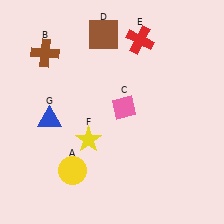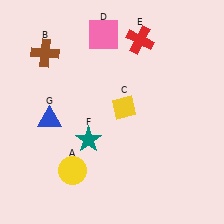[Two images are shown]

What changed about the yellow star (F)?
In Image 1, F is yellow. In Image 2, it changed to teal.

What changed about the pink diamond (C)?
In Image 1, C is pink. In Image 2, it changed to yellow.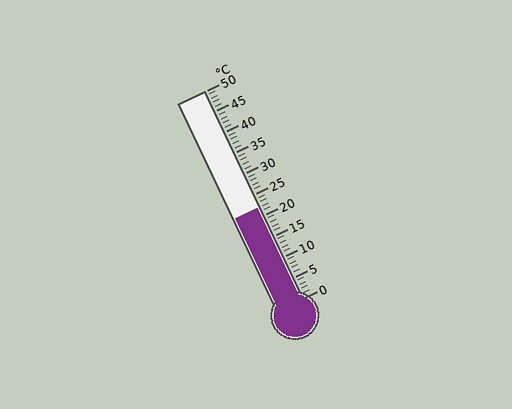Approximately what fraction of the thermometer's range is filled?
The thermometer is filled to approximately 45% of its range.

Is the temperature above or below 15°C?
The temperature is above 15°C.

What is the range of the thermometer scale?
The thermometer scale ranges from 0°C to 50°C.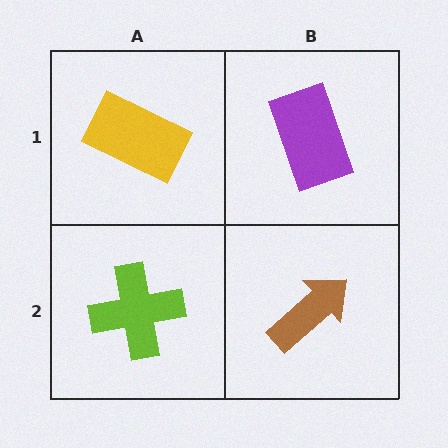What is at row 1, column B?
A purple rectangle.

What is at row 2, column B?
A brown arrow.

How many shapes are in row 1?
2 shapes.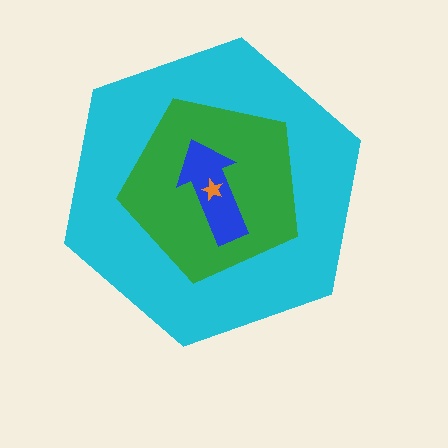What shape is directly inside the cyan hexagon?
The green pentagon.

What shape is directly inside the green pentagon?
The blue arrow.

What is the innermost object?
The orange star.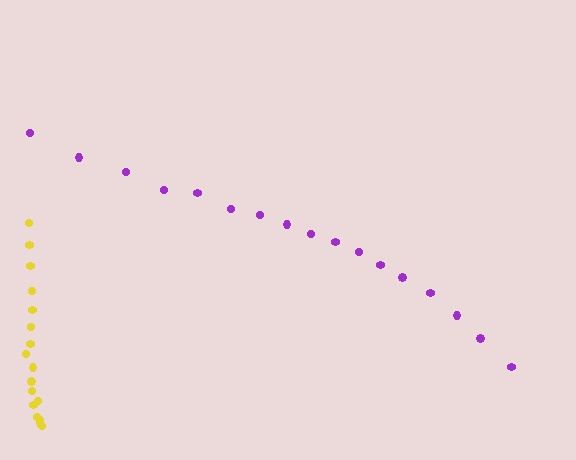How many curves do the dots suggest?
There are 2 distinct paths.